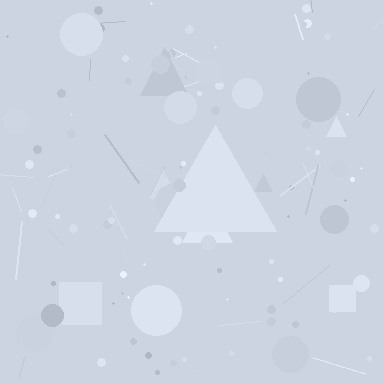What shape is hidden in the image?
A triangle is hidden in the image.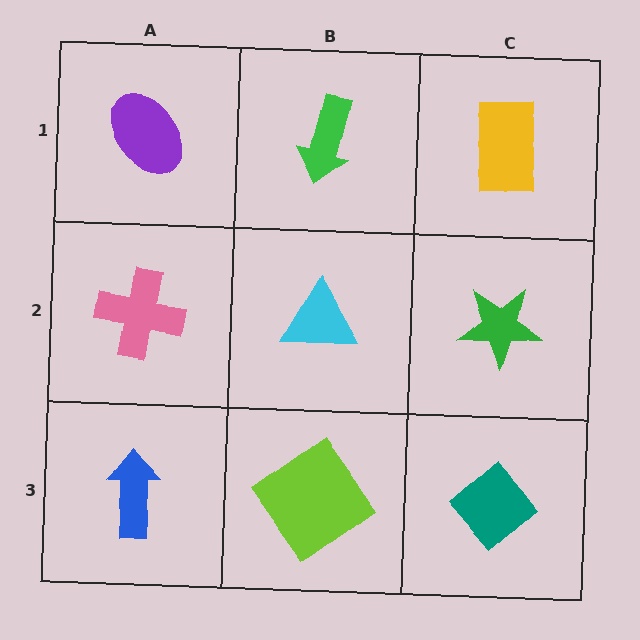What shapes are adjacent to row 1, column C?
A green star (row 2, column C), a green arrow (row 1, column B).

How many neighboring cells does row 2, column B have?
4.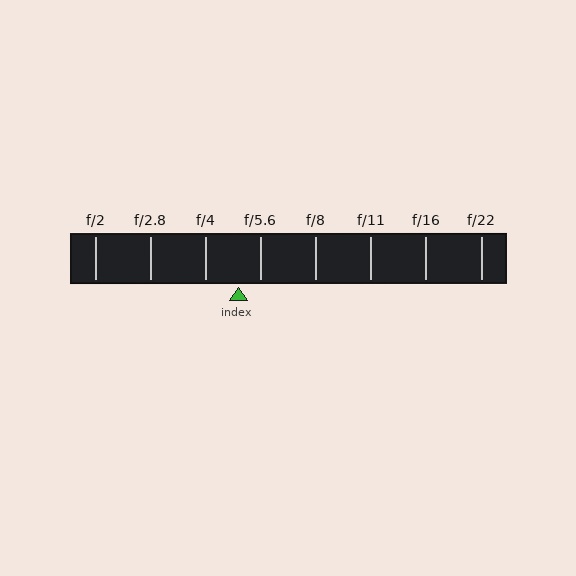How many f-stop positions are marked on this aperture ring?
There are 8 f-stop positions marked.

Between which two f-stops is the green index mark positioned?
The index mark is between f/4 and f/5.6.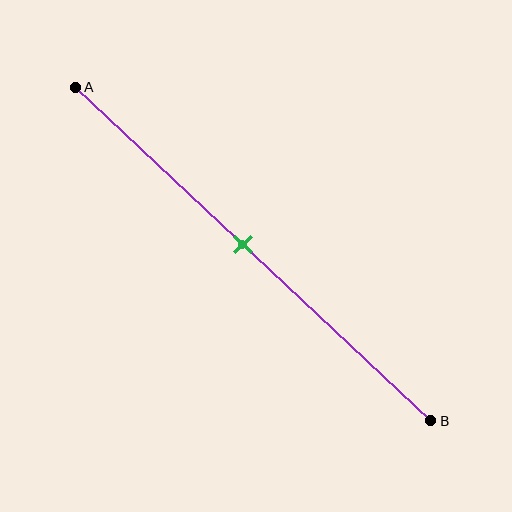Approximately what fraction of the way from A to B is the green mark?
The green mark is approximately 45% of the way from A to B.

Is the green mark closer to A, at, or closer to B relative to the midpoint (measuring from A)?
The green mark is approximately at the midpoint of segment AB.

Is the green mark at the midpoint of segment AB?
Yes, the mark is approximately at the midpoint.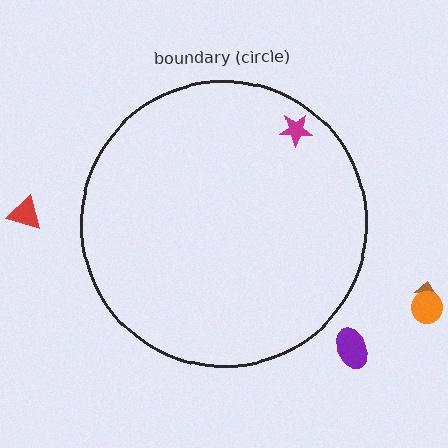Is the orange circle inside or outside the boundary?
Outside.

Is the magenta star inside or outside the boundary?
Inside.